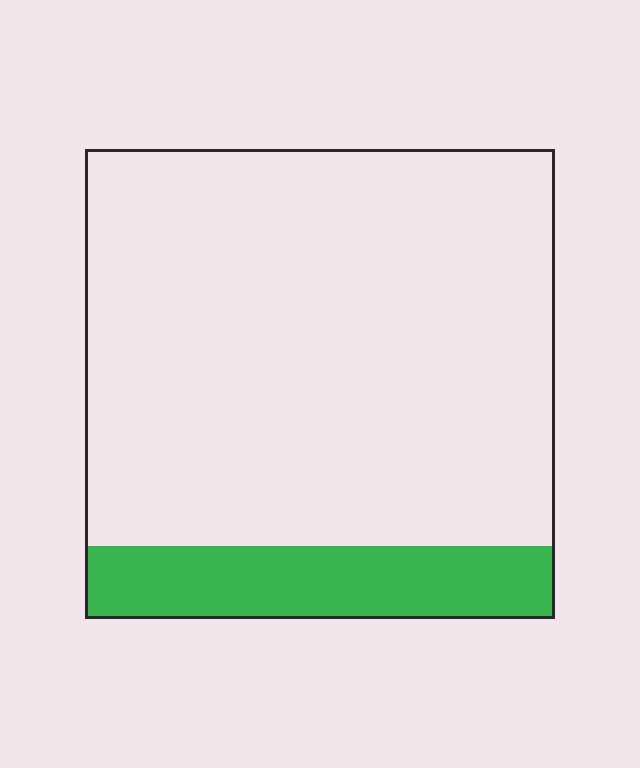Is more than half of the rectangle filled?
No.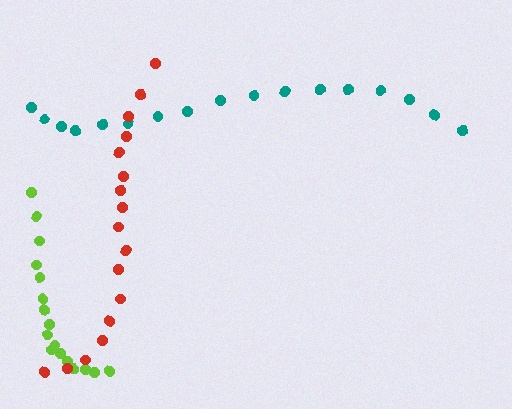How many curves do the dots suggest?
There are 3 distinct paths.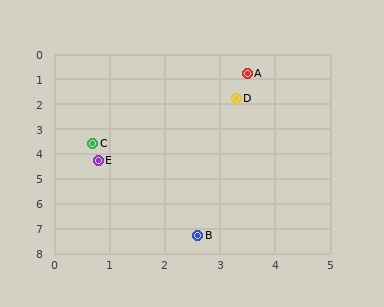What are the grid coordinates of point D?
Point D is at approximately (3.3, 1.8).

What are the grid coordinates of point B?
Point B is at approximately (2.6, 7.3).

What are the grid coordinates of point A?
Point A is at approximately (3.5, 0.8).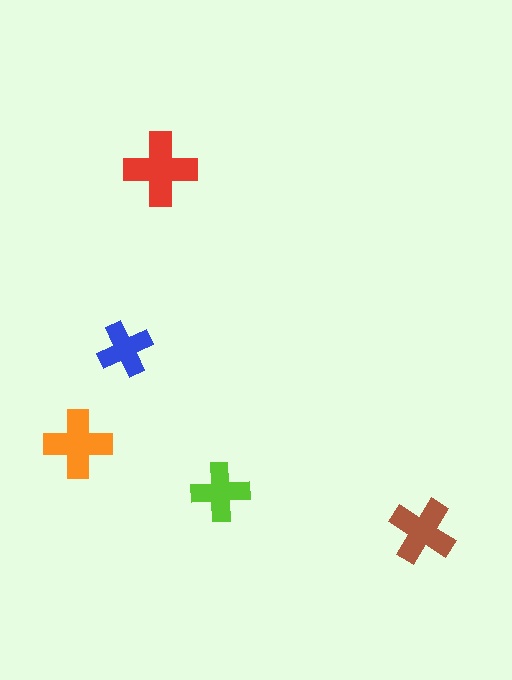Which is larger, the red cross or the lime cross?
The red one.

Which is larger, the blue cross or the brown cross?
The brown one.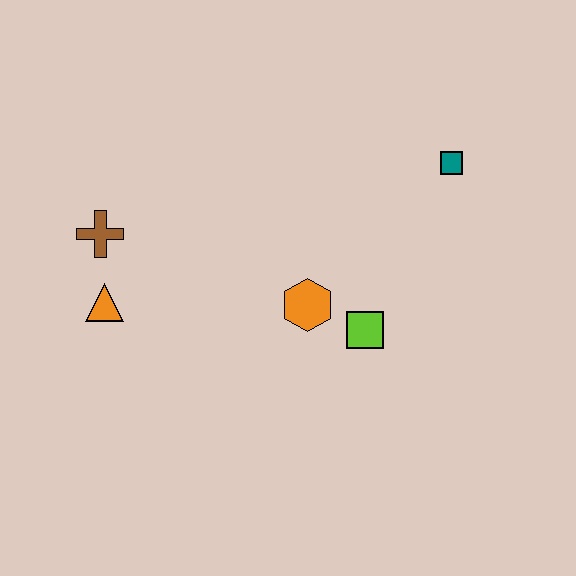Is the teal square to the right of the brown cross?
Yes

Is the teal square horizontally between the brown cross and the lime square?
No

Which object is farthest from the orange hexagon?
The brown cross is farthest from the orange hexagon.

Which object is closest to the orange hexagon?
The lime square is closest to the orange hexagon.